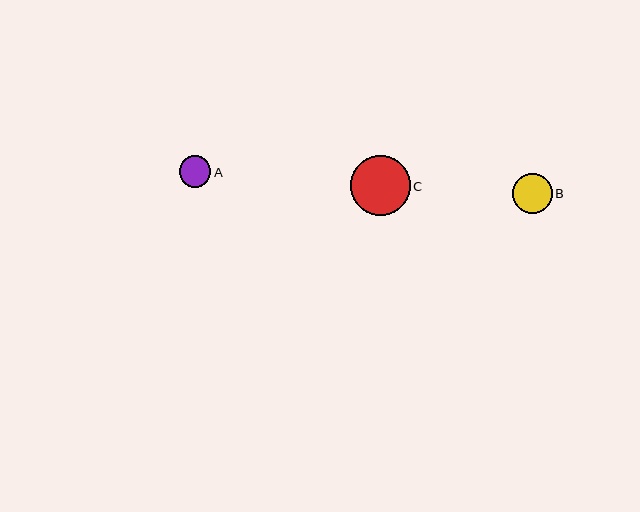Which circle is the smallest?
Circle A is the smallest with a size of approximately 32 pixels.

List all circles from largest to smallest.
From largest to smallest: C, B, A.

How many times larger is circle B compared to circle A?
Circle B is approximately 1.3 times the size of circle A.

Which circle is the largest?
Circle C is the largest with a size of approximately 60 pixels.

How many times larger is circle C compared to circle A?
Circle C is approximately 1.9 times the size of circle A.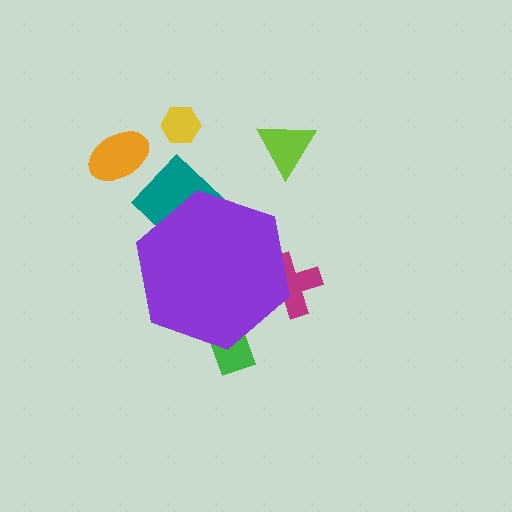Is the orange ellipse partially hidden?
No, the orange ellipse is fully visible.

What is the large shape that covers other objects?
A purple hexagon.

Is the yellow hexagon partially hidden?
No, the yellow hexagon is fully visible.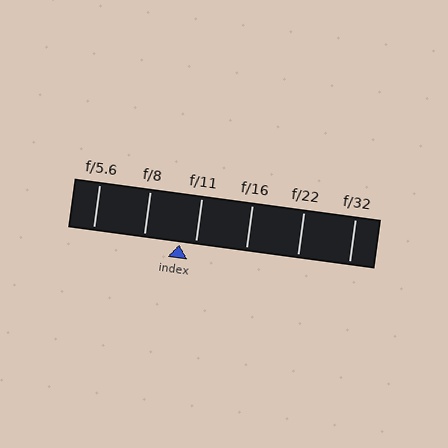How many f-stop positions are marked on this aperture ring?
There are 6 f-stop positions marked.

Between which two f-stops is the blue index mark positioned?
The index mark is between f/8 and f/11.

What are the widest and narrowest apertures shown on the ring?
The widest aperture shown is f/5.6 and the narrowest is f/32.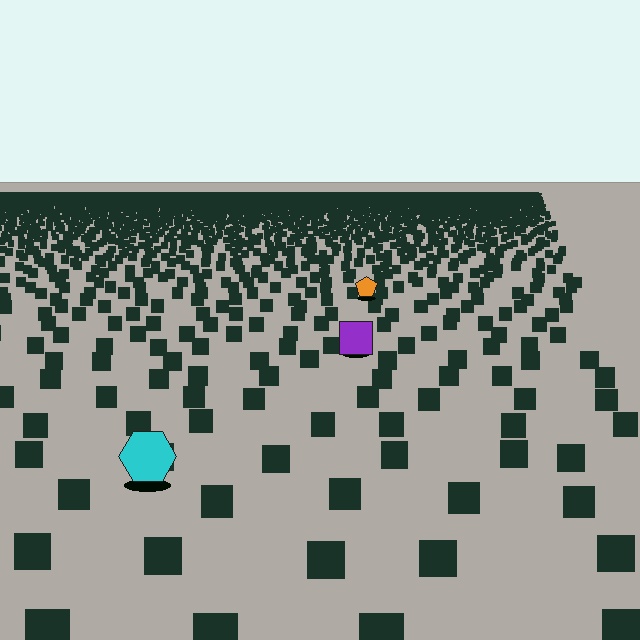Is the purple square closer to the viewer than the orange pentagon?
Yes. The purple square is closer — you can tell from the texture gradient: the ground texture is coarser near it.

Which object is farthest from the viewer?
The orange pentagon is farthest from the viewer. It appears smaller and the ground texture around it is denser.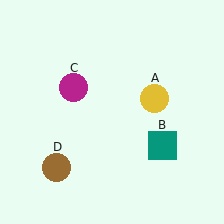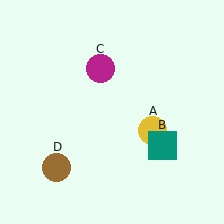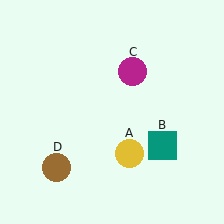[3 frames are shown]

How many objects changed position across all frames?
2 objects changed position: yellow circle (object A), magenta circle (object C).